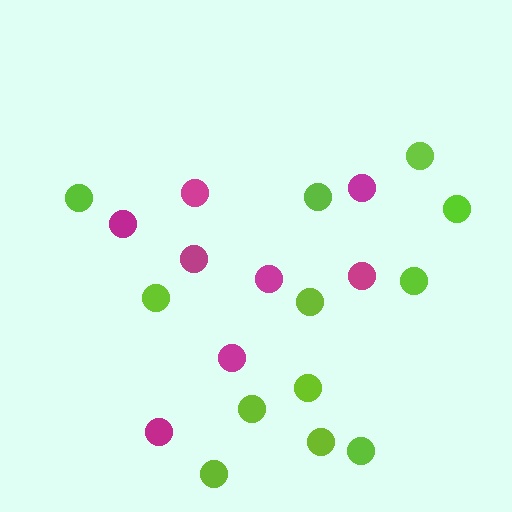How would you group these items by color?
There are 2 groups: one group of lime circles (12) and one group of magenta circles (8).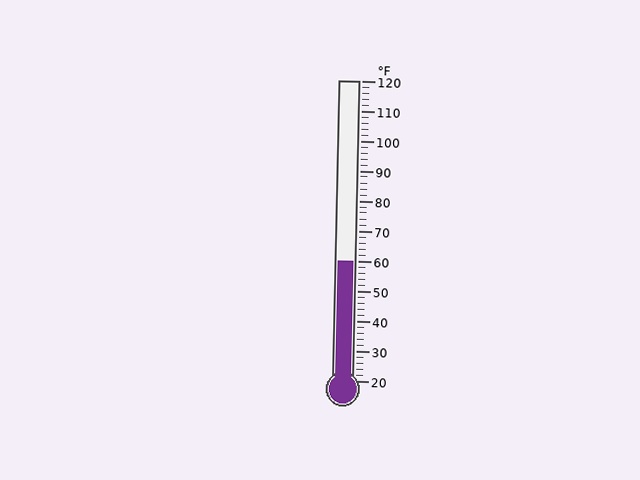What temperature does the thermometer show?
The thermometer shows approximately 60°F.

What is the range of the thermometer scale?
The thermometer scale ranges from 20°F to 120°F.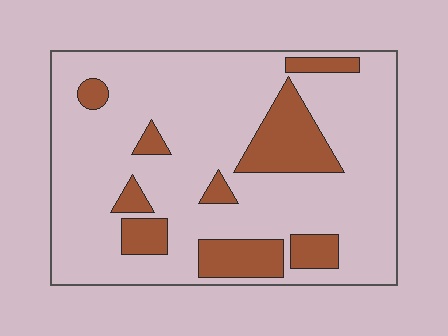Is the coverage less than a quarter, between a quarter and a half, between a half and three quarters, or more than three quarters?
Less than a quarter.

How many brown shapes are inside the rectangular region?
9.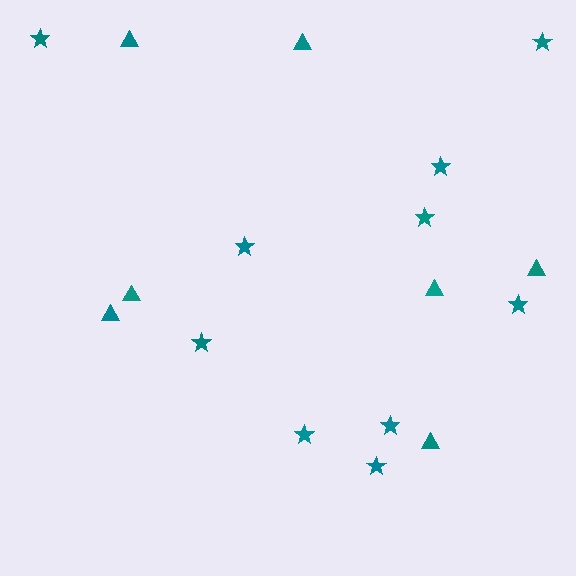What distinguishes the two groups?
There are 2 groups: one group of stars (10) and one group of triangles (7).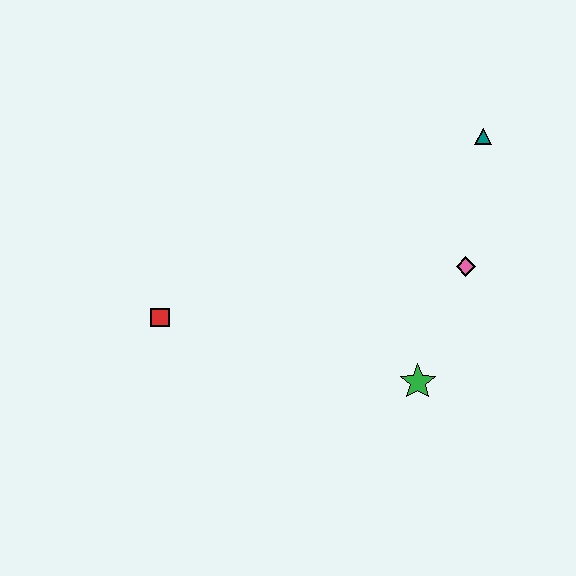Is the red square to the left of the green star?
Yes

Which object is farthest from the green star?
The red square is farthest from the green star.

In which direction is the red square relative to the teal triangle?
The red square is to the left of the teal triangle.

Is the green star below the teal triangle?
Yes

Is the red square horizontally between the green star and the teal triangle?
No